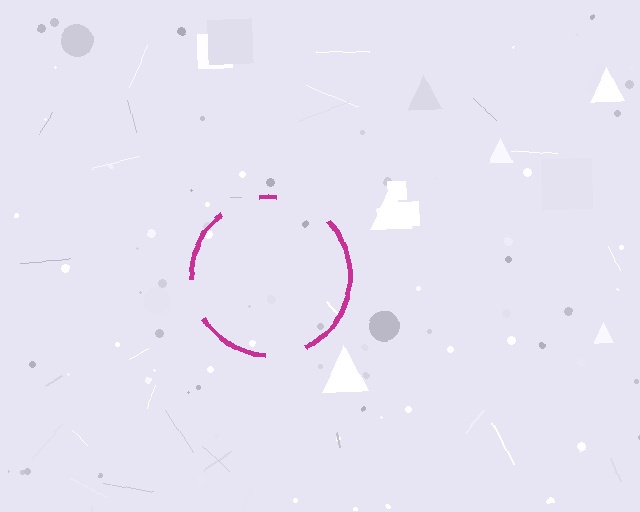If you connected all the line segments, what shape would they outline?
They would outline a circle.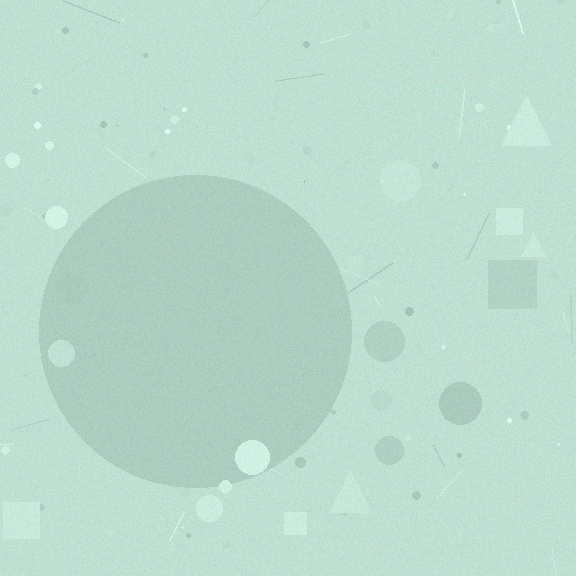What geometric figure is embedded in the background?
A circle is embedded in the background.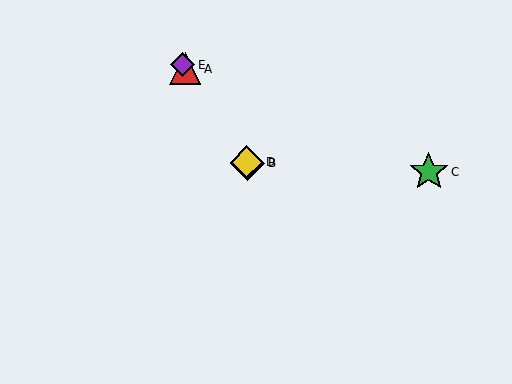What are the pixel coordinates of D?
Object D is at (247, 162).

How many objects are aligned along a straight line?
4 objects (A, B, D, E) are aligned along a straight line.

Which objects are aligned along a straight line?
Objects A, B, D, E are aligned along a straight line.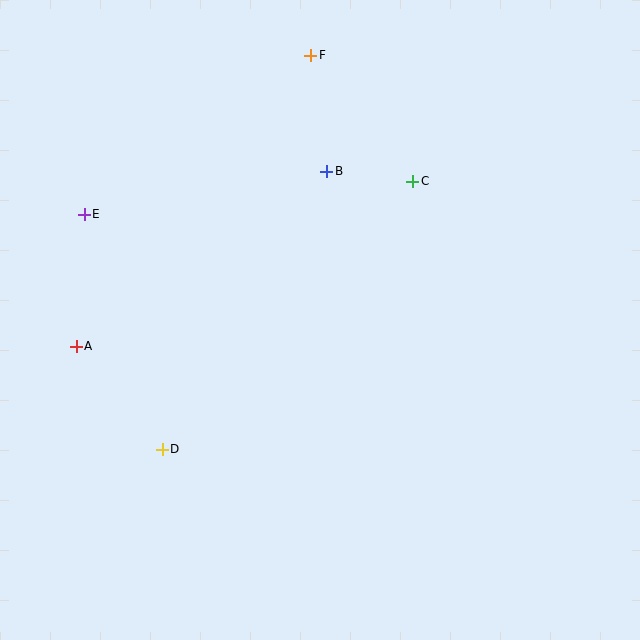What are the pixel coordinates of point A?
Point A is at (76, 346).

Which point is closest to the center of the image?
Point B at (327, 171) is closest to the center.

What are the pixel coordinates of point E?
Point E is at (84, 214).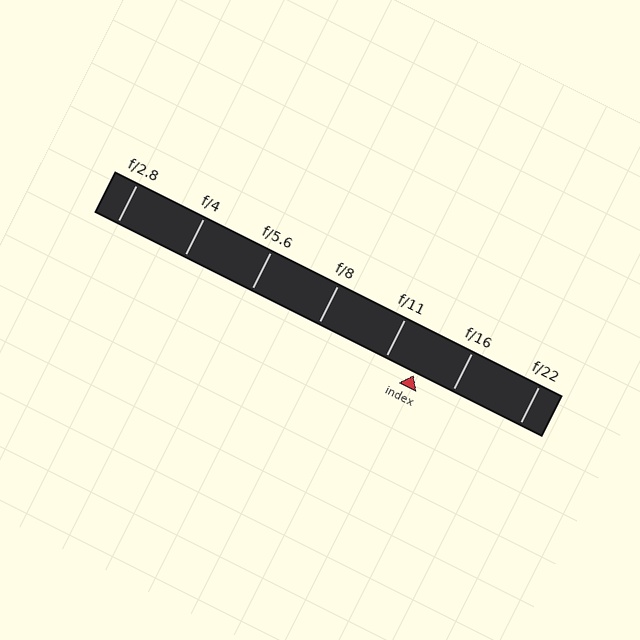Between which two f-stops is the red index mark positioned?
The index mark is between f/11 and f/16.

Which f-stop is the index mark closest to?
The index mark is closest to f/11.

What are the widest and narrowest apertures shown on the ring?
The widest aperture shown is f/2.8 and the narrowest is f/22.